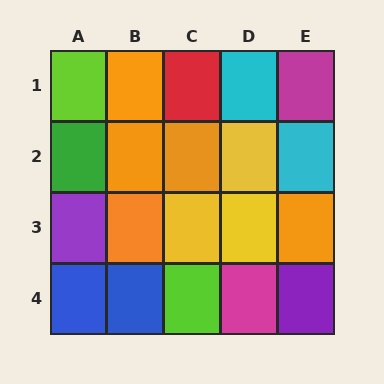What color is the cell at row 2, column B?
Orange.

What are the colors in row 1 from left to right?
Lime, orange, red, cyan, magenta.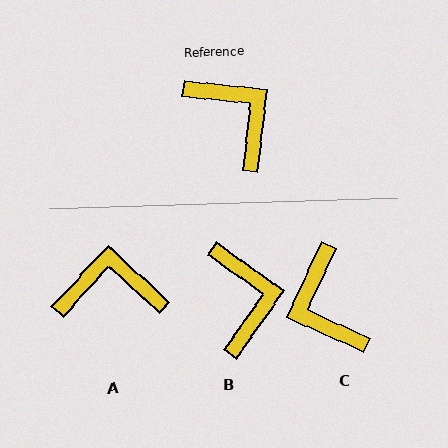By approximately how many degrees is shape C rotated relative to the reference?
Approximately 162 degrees counter-clockwise.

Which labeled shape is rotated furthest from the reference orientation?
C, about 162 degrees away.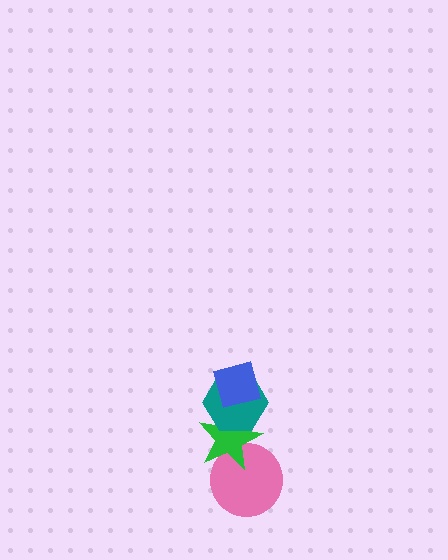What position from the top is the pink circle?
The pink circle is 4th from the top.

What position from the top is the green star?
The green star is 3rd from the top.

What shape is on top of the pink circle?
The green star is on top of the pink circle.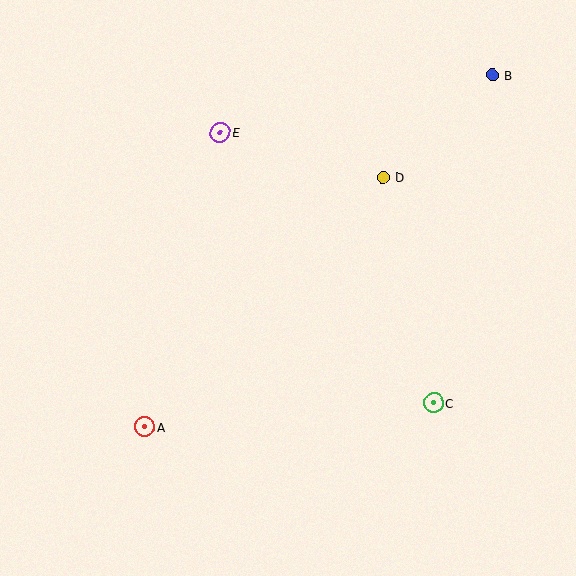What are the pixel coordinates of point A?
Point A is at (145, 427).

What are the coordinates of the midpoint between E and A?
The midpoint between E and A is at (183, 280).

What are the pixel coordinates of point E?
Point E is at (220, 132).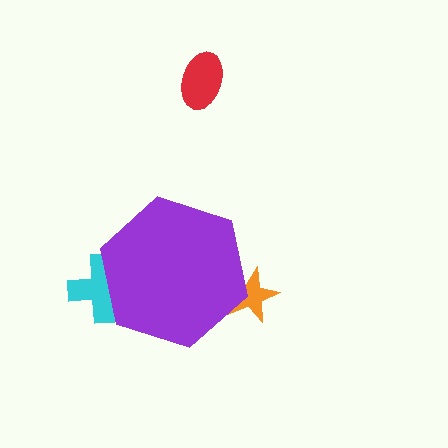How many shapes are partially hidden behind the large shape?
2 shapes are partially hidden.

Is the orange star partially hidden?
Yes, the orange star is partially hidden behind the purple hexagon.